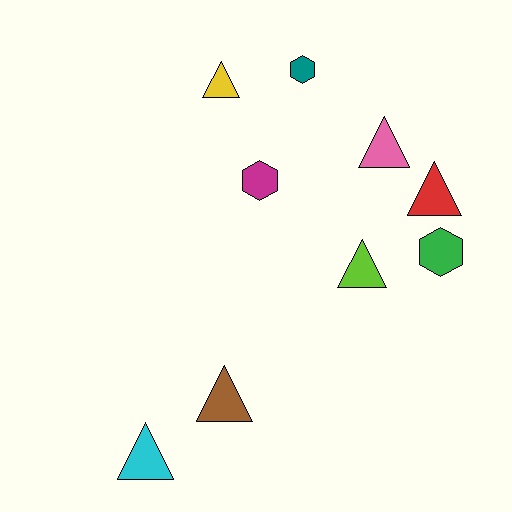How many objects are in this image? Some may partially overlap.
There are 9 objects.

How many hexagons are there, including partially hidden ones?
There are 3 hexagons.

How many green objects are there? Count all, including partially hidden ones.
There is 1 green object.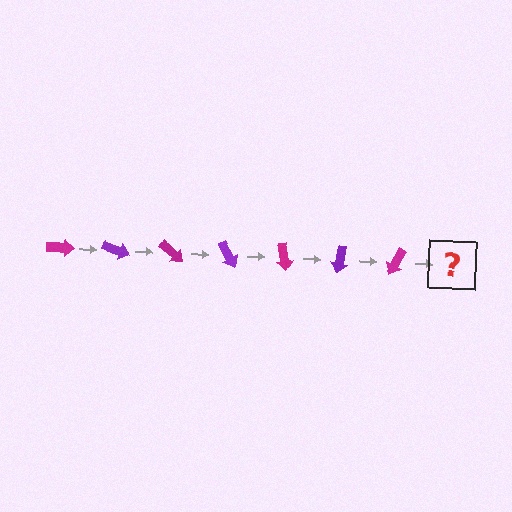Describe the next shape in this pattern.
It should be a purple arrow, rotated 140 degrees from the start.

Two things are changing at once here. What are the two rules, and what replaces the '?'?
The two rules are that it rotates 20 degrees each step and the color cycles through magenta and purple. The '?' should be a purple arrow, rotated 140 degrees from the start.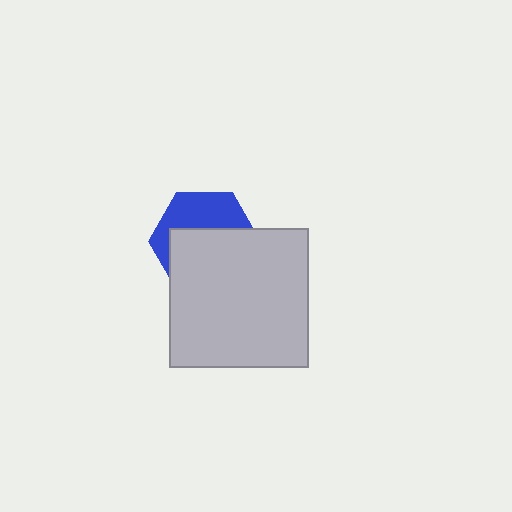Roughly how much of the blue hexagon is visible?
A small part of it is visible (roughly 41%).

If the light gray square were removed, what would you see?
You would see the complete blue hexagon.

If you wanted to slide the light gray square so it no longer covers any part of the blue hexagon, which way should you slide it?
Slide it down — that is the most direct way to separate the two shapes.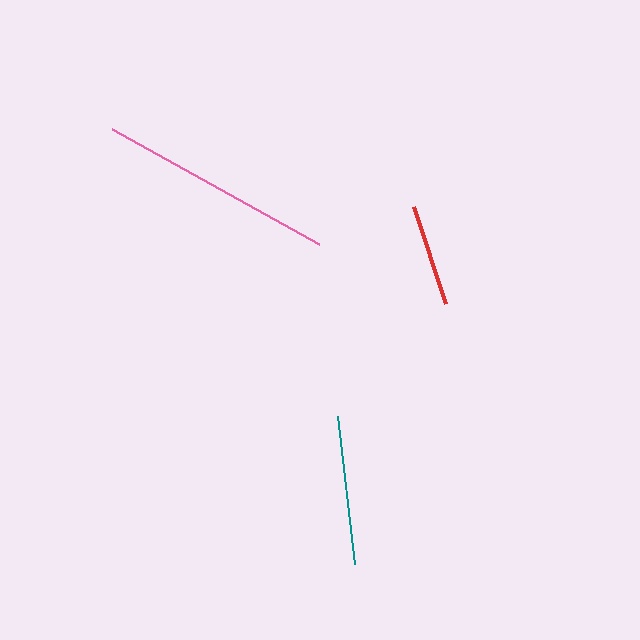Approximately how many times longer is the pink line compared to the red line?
The pink line is approximately 2.3 times the length of the red line.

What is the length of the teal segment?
The teal segment is approximately 149 pixels long.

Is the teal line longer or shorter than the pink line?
The pink line is longer than the teal line.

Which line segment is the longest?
The pink line is the longest at approximately 237 pixels.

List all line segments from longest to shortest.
From longest to shortest: pink, teal, red.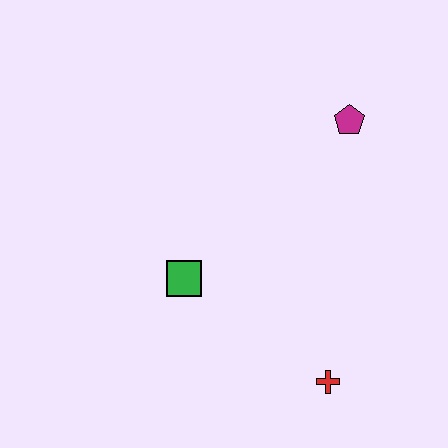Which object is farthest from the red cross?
The magenta pentagon is farthest from the red cross.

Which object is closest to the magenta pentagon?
The green square is closest to the magenta pentagon.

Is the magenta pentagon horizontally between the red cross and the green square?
No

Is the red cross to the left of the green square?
No